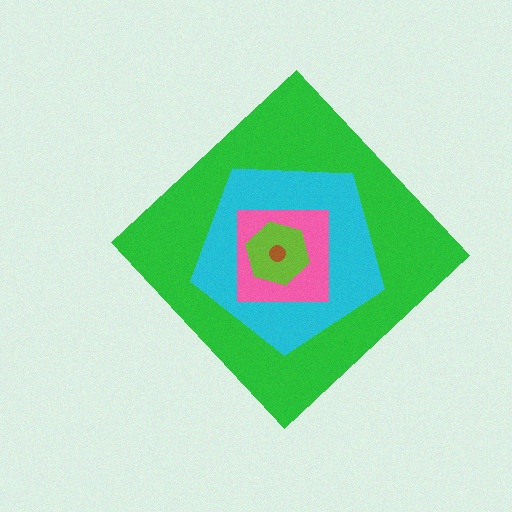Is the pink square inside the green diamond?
Yes.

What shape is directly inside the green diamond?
The cyan pentagon.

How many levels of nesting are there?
5.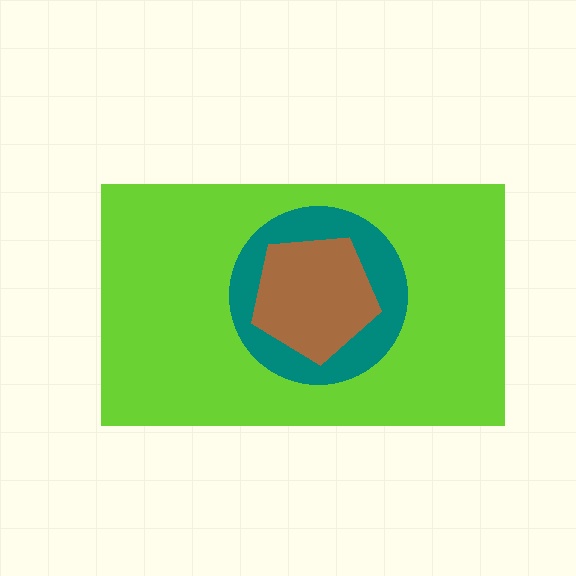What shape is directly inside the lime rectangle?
The teal circle.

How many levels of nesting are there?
3.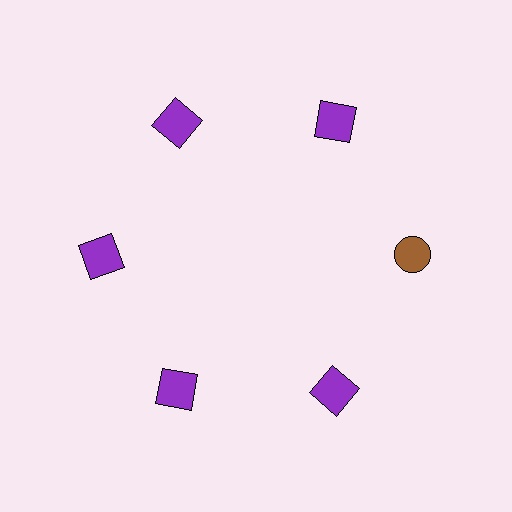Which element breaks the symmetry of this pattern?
The brown circle at roughly the 3 o'clock position breaks the symmetry. All other shapes are purple squares.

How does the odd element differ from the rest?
It differs in both color (brown instead of purple) and shape (circle instead of square).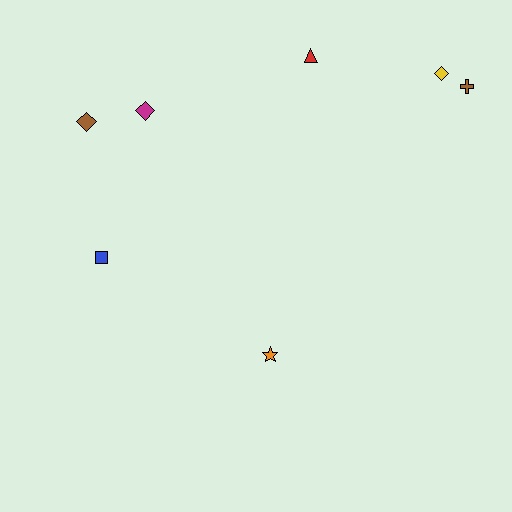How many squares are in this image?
There is 1 square.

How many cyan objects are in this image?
There are no cyan objects.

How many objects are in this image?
There are 7 objects.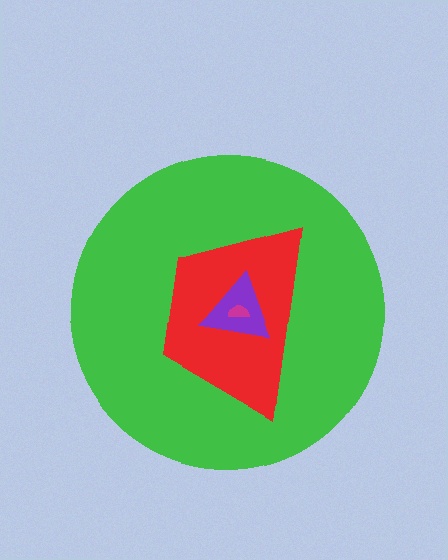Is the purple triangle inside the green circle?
Yes.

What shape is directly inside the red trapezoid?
The purple triangle.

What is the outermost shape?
The green circle.